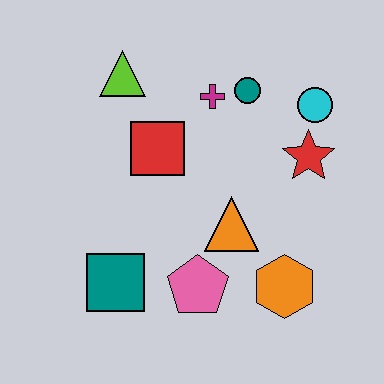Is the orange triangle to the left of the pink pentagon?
No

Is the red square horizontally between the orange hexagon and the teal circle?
No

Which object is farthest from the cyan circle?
The teal square is farthest from the cyan circle.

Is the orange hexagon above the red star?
No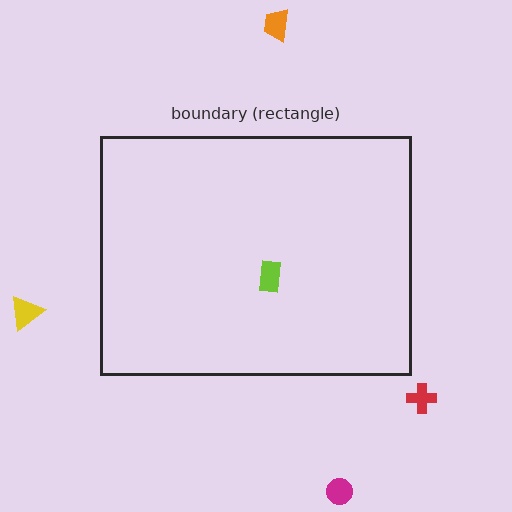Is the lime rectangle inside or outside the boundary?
Inside.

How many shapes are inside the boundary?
1 inside, 4 outside.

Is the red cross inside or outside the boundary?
Outside.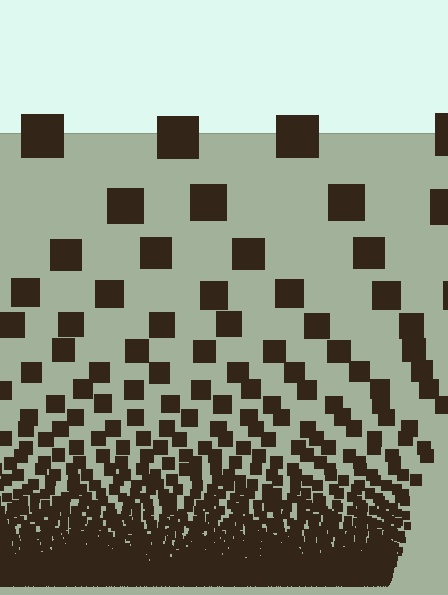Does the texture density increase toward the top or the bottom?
Density increases toward the bottom.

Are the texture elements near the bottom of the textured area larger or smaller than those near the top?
Smaller. The gradient is inverted — elements near the bottom are smaller and denser.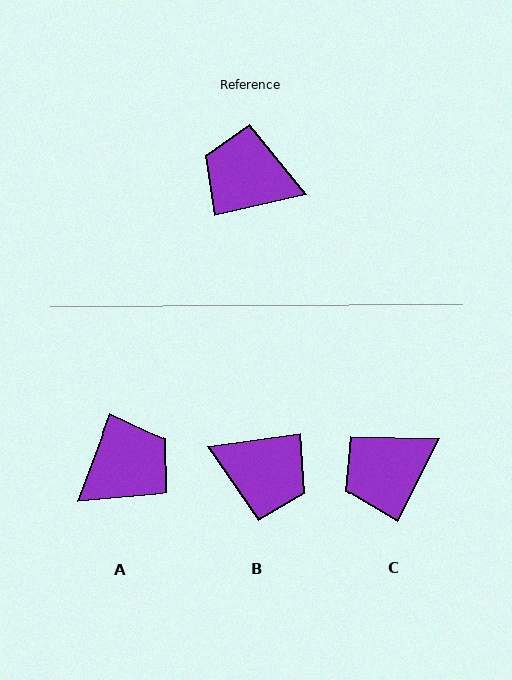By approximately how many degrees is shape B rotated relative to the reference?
Approximately 176 degrees counter-clockwise.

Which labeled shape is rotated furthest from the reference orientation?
B, about 176 degrees away.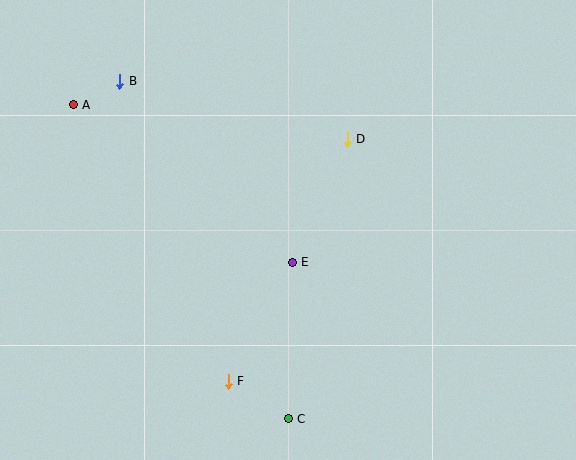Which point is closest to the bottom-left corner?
Point F is closest to the bottom-left corner.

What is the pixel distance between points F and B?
The distance between F and B is 319 pixels.